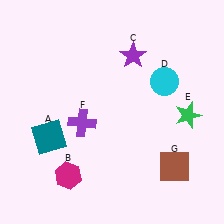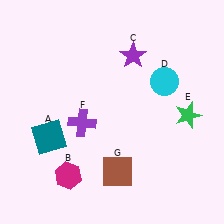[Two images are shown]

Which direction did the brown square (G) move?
The brown square (G) moved left.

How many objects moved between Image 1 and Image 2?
1 object moved between the two images.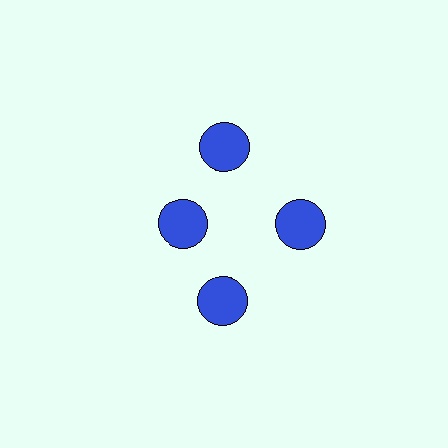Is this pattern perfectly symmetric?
No. The 4 blue circles are arranged in a ring, but one element near the 9 o'clock position is pulled inward toward the center, breaking the 4-fold rotational symmetry.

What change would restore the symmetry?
The symmetry would be restored by moving it outward, back onto the ring so that all 4 circles sit at equal angles and equal distance from the center.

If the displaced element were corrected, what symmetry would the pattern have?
It would have 4-fold rotational symmetry — the pattern would map onto itself every 90 degrees.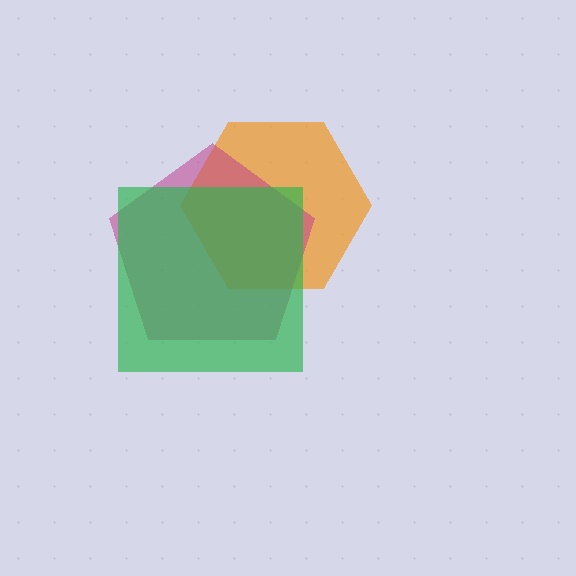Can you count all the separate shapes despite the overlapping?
Yes, there are 3 separate shapes.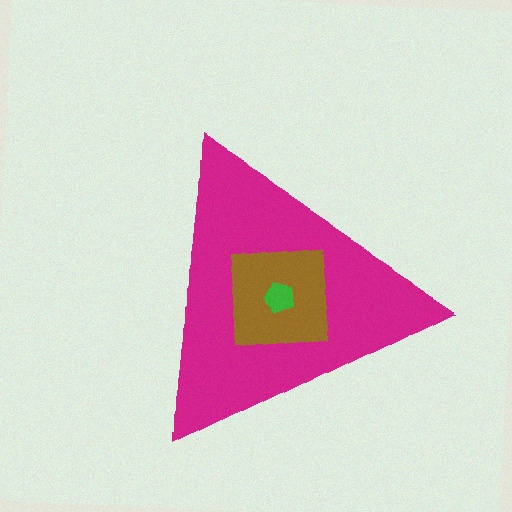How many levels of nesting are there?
3.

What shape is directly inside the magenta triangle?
The brown square.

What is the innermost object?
The green pentagon.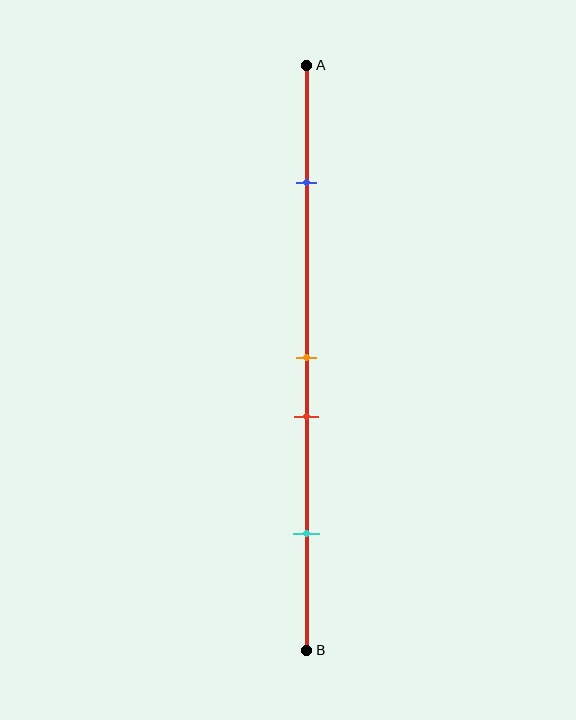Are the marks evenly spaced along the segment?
No, the marks are not evenly spaced.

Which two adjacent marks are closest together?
The orange and red marks are the closest adjacent pair.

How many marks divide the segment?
There are 4 marks dividing the segment.